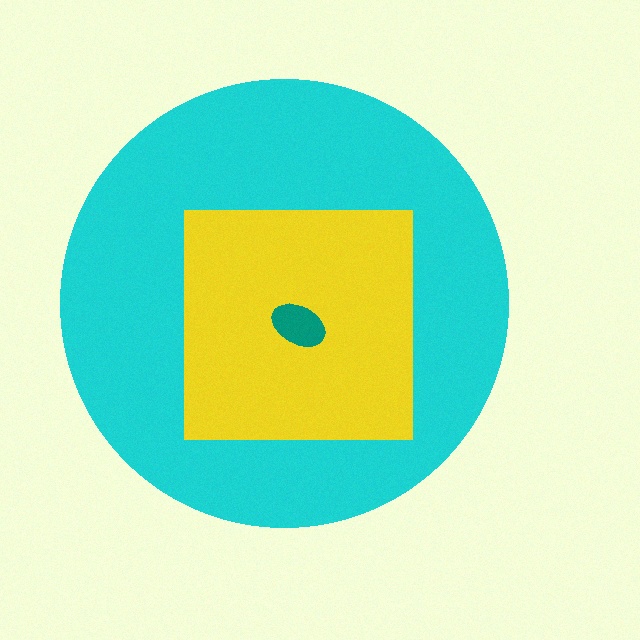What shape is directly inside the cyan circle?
The yellow square.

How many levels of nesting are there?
3.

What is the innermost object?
The teal ellipse.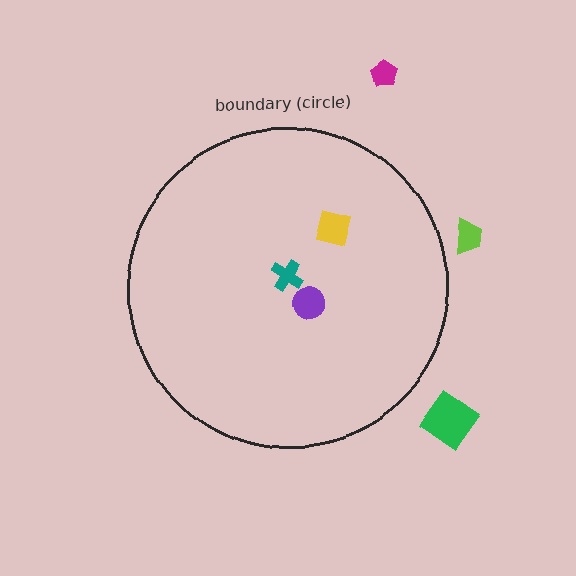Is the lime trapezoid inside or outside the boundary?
Outside.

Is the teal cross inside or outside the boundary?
Inside.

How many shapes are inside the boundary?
3 inside, 3 outside.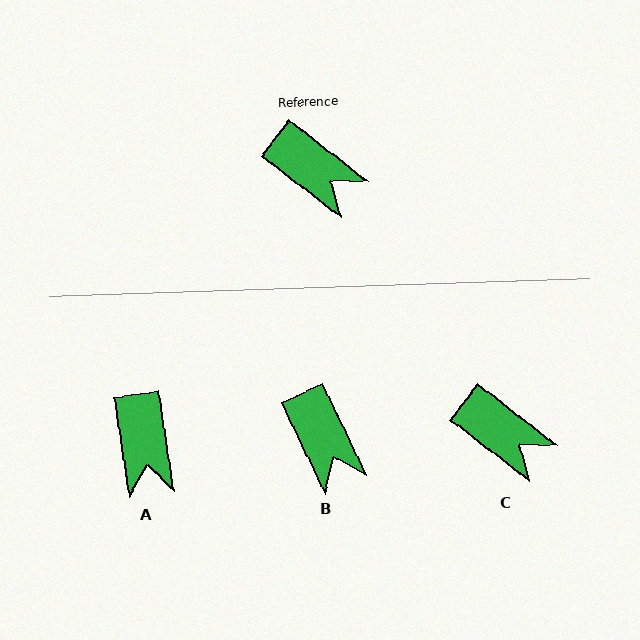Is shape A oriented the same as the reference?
No, it is off by about 44 degrees.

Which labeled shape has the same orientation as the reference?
C.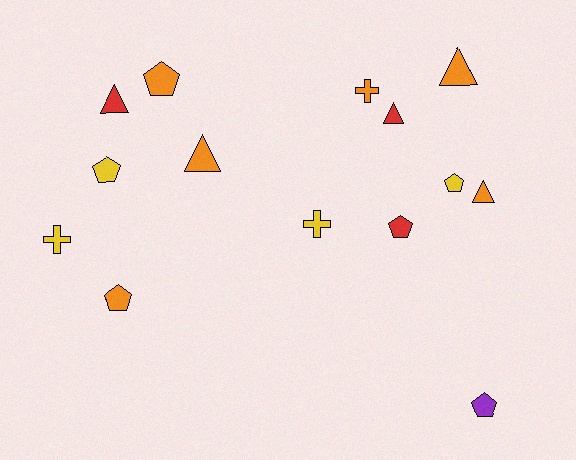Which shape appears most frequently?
Pentagon, with 6 objects.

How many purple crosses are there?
There are no purple crosses.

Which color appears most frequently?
Orange, with 6 objects.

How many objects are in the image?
There are 14 objects.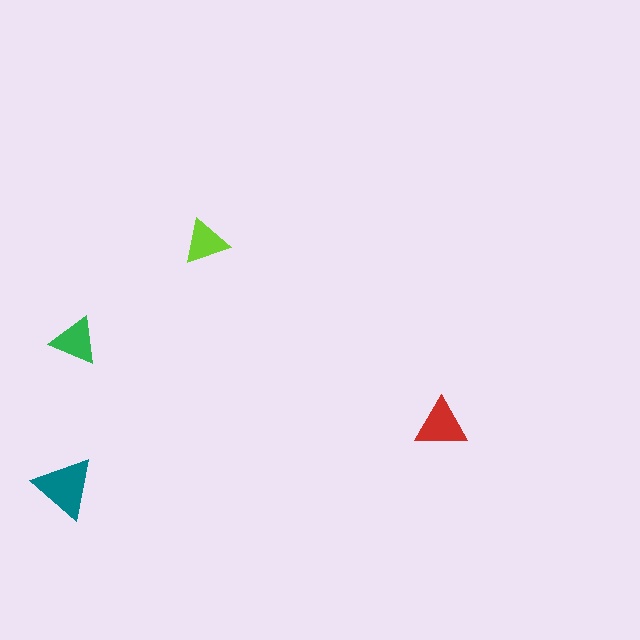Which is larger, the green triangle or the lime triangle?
The green one.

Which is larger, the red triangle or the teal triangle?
The teal one.